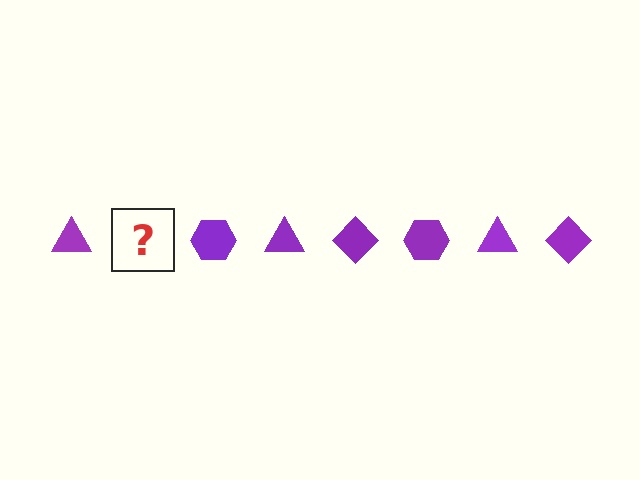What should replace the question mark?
The question mark should be replaced with a purple diamond.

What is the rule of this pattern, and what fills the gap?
The rule is that the pattern cycles through triangle, diamond, hexagon shapes in purple. The gap should be filled with a purple diamond.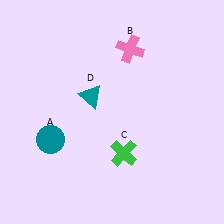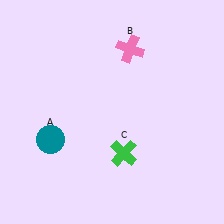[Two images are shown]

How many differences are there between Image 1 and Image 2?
There is 1 difference between the two images.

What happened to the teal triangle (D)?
The teal triangle (D) was removed in Image 2. It was in the top-left area of Image 1.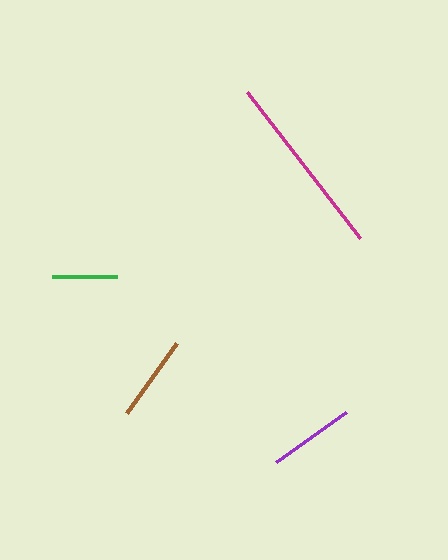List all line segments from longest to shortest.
From longest to shortest: magenta, purple, brown, green.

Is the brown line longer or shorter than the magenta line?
The magenta line is longer than the brown line.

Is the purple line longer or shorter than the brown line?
The purple line is longer than the brown line.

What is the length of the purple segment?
The purple segment is approximately 86 pixels long.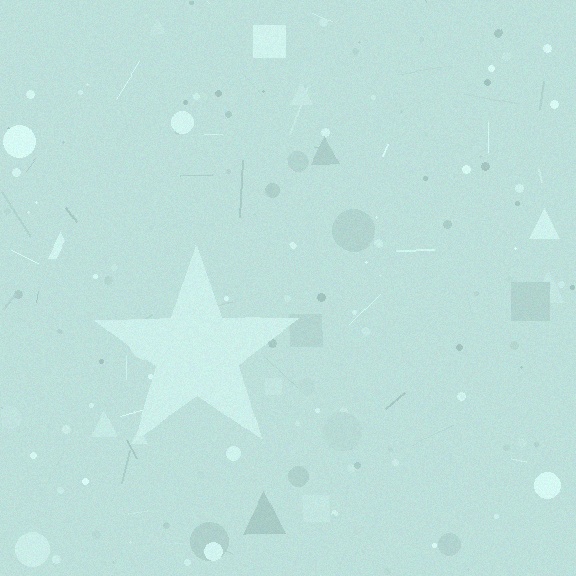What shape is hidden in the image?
A star is hidden in the image.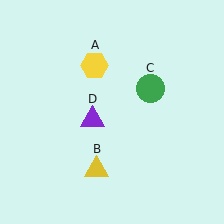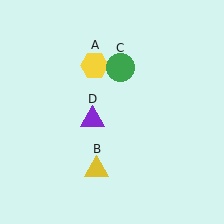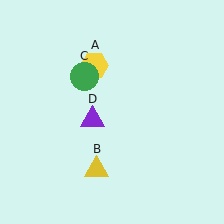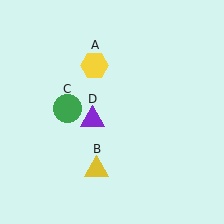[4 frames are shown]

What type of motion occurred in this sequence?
The green circle (object C) rotated counterclockwise around the center of the scene.